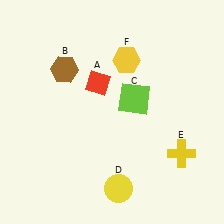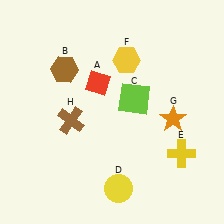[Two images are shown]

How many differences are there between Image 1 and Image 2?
There are 2 differences between the two images.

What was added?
An orange star (G), a brown cross (H) were added in Image 2.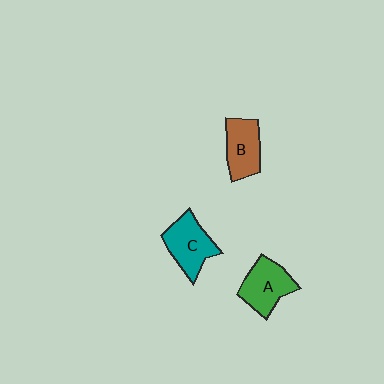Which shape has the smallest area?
Shape B (brown).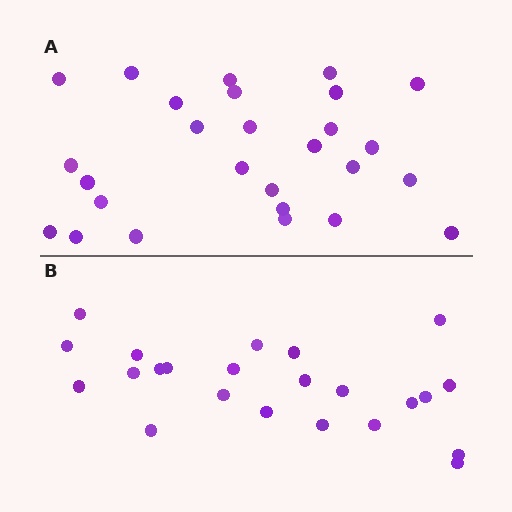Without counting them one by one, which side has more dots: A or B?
Region A (the top region) has more dots.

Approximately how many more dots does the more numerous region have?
Region A has about 4 more dots than region B.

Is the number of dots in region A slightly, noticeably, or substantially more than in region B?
Region A has only slightly more — the two regions are fairly close. The ratio is roughly 1.2 to 1.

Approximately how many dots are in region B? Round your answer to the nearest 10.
About 20 dots. (The exact count is 23, which rounds to 20.)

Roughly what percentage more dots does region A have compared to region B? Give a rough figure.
About 15% more.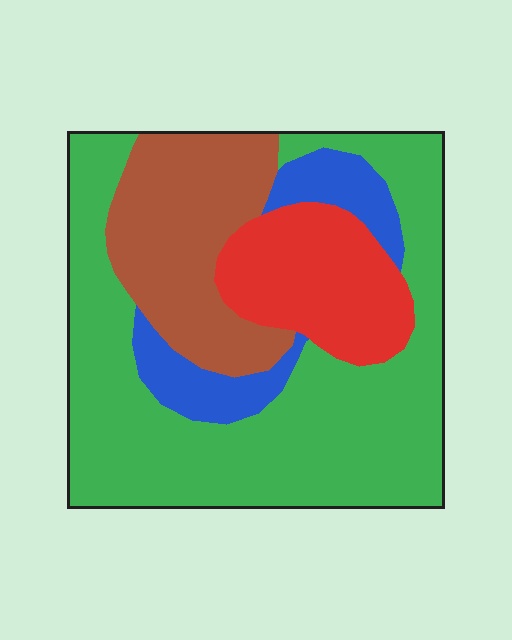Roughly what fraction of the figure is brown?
Brown covers 21% of the figure.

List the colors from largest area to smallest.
From largest to smallest: green, brown, red, blue.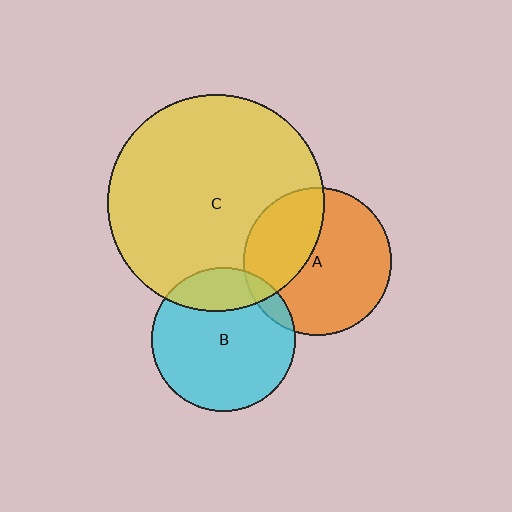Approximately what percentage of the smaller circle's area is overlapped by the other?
Approximately 10%.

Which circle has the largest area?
Circle C (yellow).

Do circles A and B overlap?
Yes.